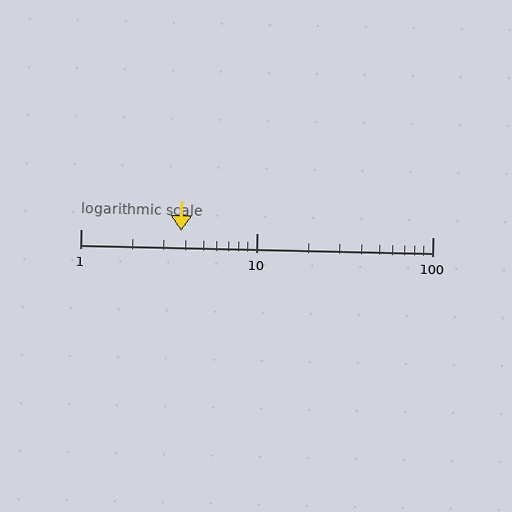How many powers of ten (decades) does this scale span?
The scale spans 2 decades, from 1 to 100.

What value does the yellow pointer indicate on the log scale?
The pointer indicates approximately 3.7.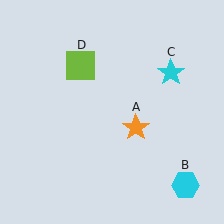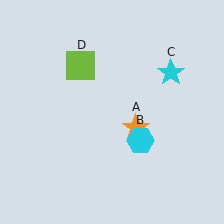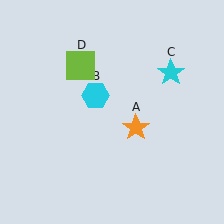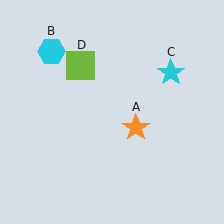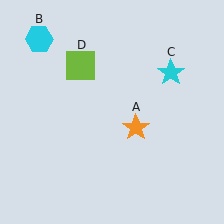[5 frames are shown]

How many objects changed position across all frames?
1 object changed position: cyan hexagon (object B).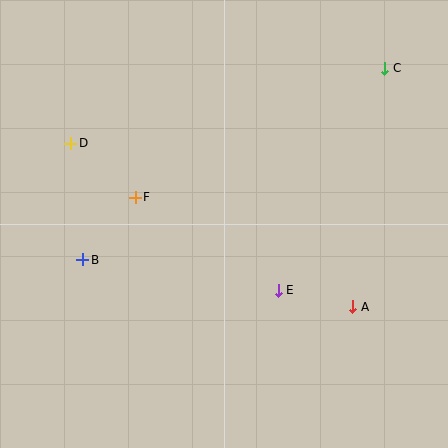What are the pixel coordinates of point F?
Point F is at (135, 197).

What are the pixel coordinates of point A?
Point A is at (353, 307).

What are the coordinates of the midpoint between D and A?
The midpoint between D and A is at (212, 225).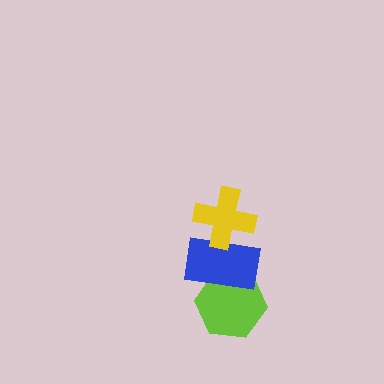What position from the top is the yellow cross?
The yellow cross is 1st from the top.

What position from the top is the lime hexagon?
The lime hexagon is 3rd from the top.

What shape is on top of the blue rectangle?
The yellow cross is on top of the blue rectangle.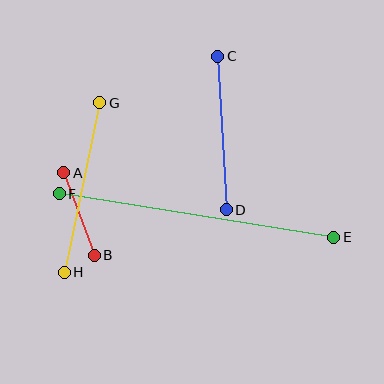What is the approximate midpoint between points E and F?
The midpoint is at approximately (196, 216) pixels.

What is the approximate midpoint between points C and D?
The midpoint is at approximately (222, 133) pixels.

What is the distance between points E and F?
The distance is approximately 278 pixels.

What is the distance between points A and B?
The distance is approximately 88 pixels.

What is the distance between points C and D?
The distance is approximately 154 pixels.